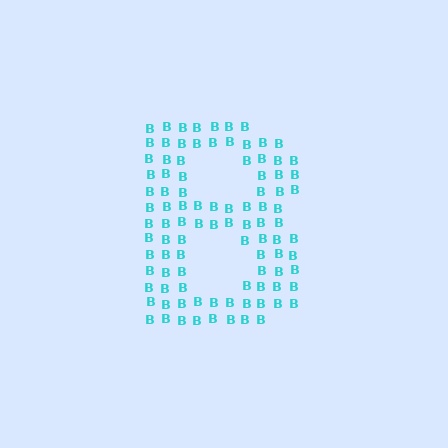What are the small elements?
The small elements are letter B's.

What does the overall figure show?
The overall figure shows the letter B.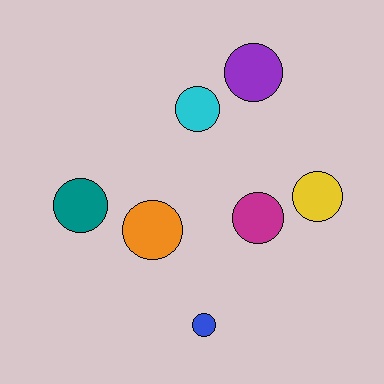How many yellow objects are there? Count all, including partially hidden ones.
There is 1 yellow object.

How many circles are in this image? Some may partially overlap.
There are 7 circles.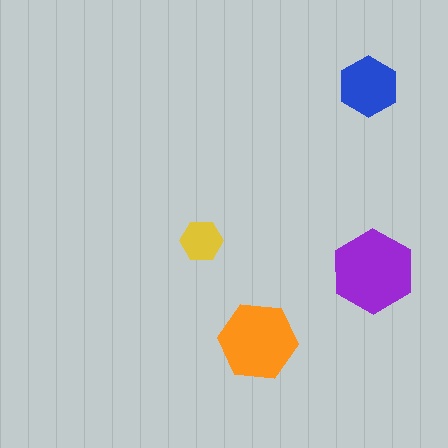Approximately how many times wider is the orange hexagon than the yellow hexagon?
About 2 times wider.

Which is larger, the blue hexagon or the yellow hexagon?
The blue one.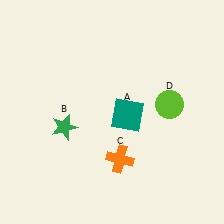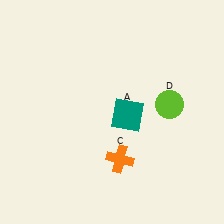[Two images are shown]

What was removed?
The green star (B) was removed in Image 2.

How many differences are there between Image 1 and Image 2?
There is 1 difference between the two images.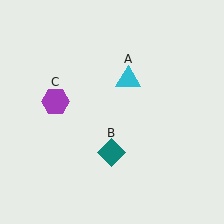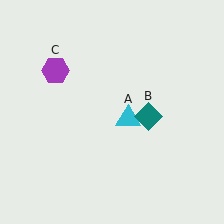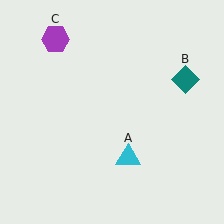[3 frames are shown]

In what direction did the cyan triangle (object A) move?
The cyan triangle (object A) moved down.